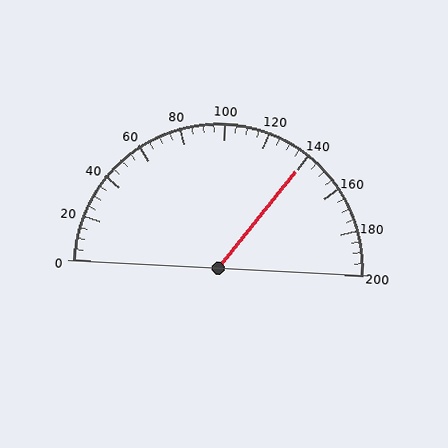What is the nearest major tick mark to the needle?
The nearest major tick mark is 140.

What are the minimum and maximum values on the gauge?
The gauge ranges from 0 to 200.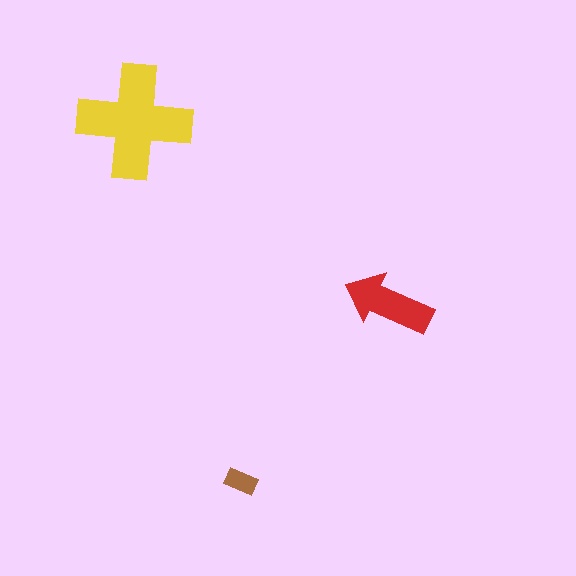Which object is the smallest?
The brown rectangle.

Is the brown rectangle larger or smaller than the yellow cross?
Smaller.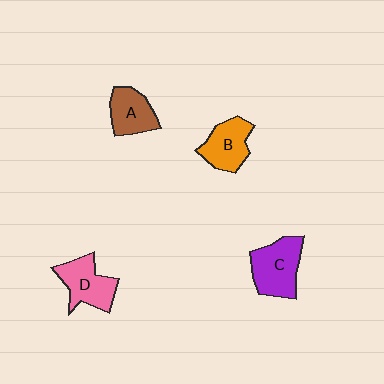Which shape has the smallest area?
Shape A (brown).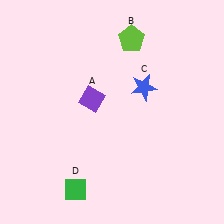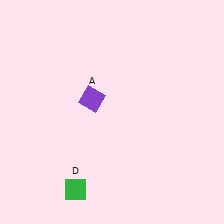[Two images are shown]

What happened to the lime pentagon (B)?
The lime pentagon (B) was removed in Image 2. It was in the top-right area of Image 1.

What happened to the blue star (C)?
The blue star (C) was removed in Image 2. It was in the top-right area of Image 1.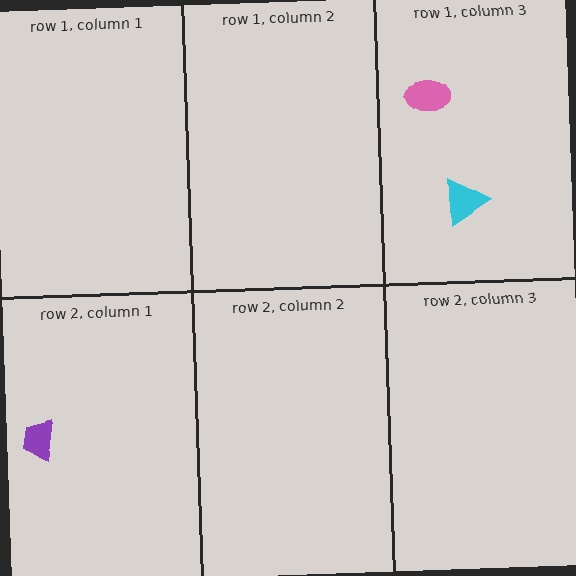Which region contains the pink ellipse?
The row 1, column 3 region.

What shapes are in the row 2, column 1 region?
The purple trapezoid.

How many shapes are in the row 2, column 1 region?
1.